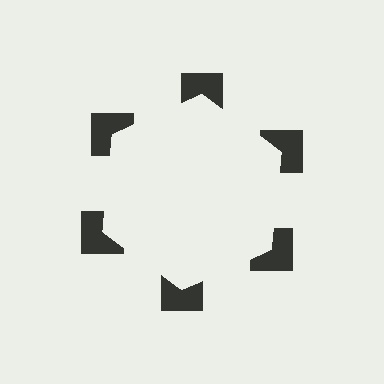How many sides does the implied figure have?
6 sides.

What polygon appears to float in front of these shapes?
An illusory hexagon — its edges are inferred from the aligned wedge cuts in the notched squares, not physically drawn.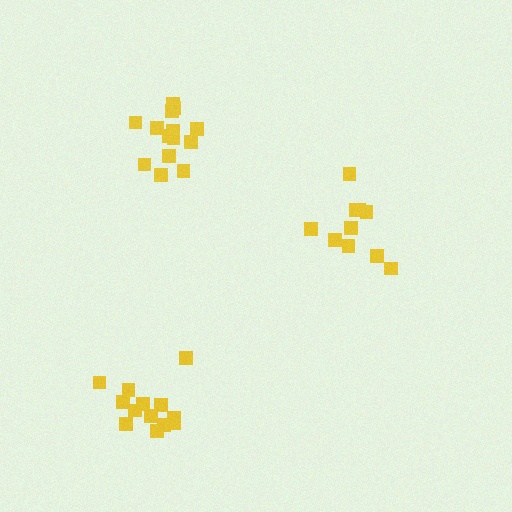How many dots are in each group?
Group 1: 13 dots, Group 2: 14 dots, Group 3: 10 dots (37 total).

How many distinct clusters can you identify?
There are 3 distinct clusters.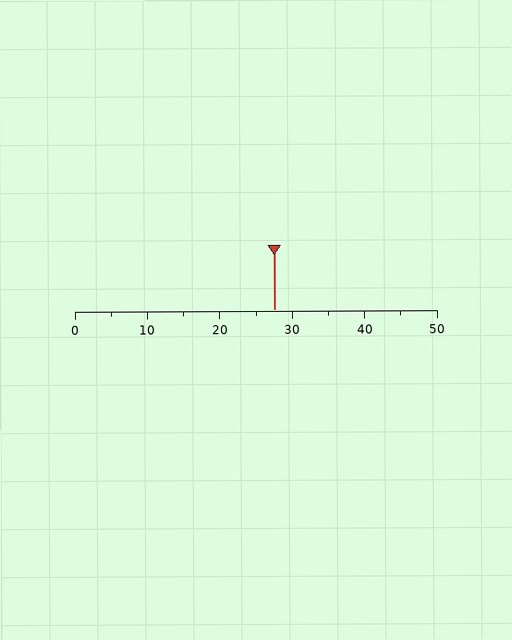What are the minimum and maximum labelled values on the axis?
The axis runs from 0 to 50.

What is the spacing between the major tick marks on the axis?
The major ticks are spaced 10 apart.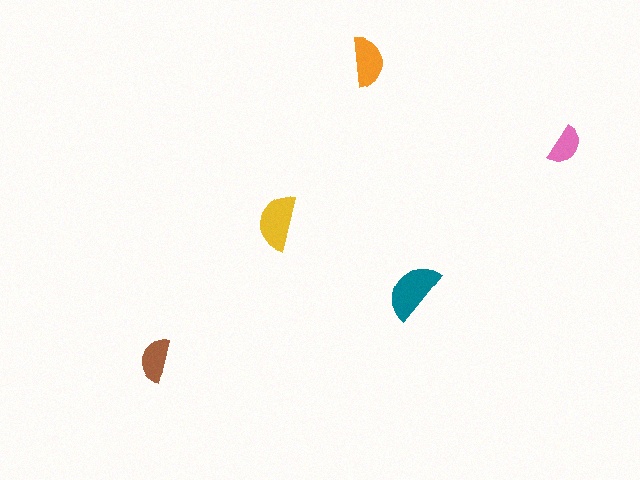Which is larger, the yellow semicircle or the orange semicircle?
The yellow one.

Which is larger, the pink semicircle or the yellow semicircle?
The yellow one.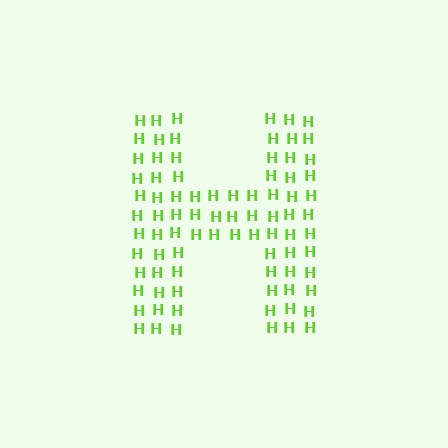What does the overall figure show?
The overall figure shows the letter H.